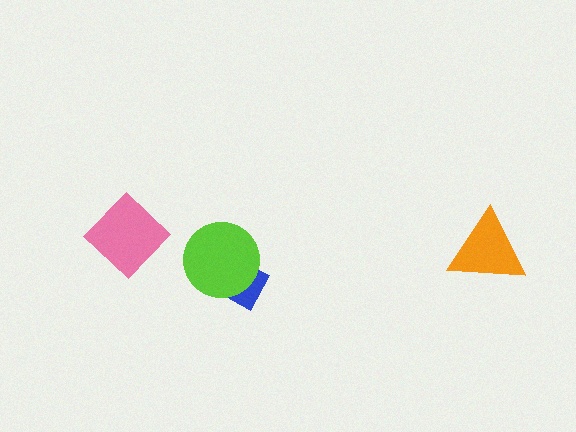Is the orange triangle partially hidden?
No, no other shape covers it.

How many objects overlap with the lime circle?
1 object overlaps with the lime circle.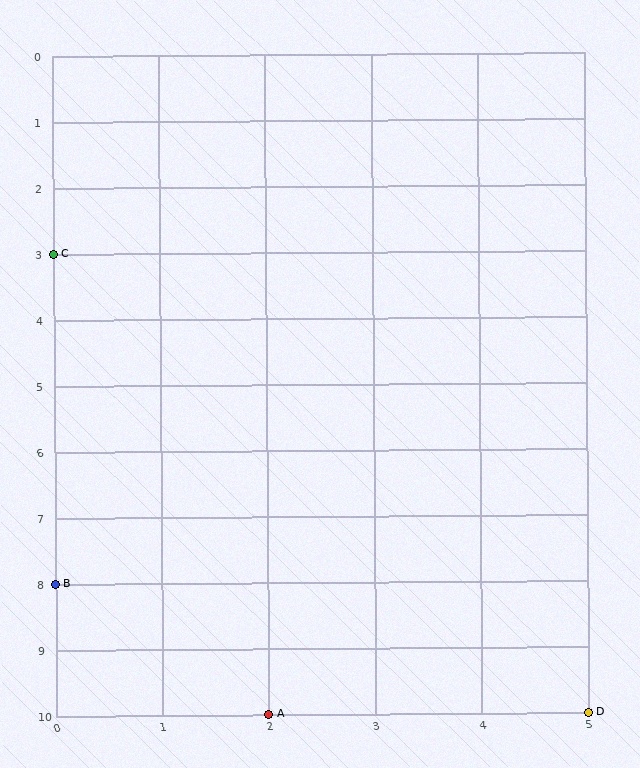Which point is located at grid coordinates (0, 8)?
Point B is at (0, 8).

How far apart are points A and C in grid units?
Points A and C are 2 columns and 7 rows apart (about 7.3 grid units diagonally).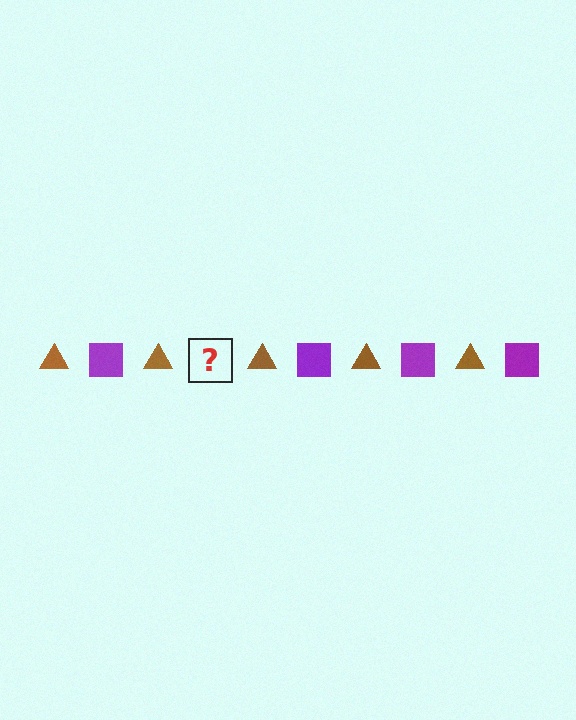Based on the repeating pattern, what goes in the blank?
The blank should be a purple square.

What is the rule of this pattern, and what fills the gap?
The rule is that the pattern alternates between brown triangle and purple square. The gap should be filled with a purple square.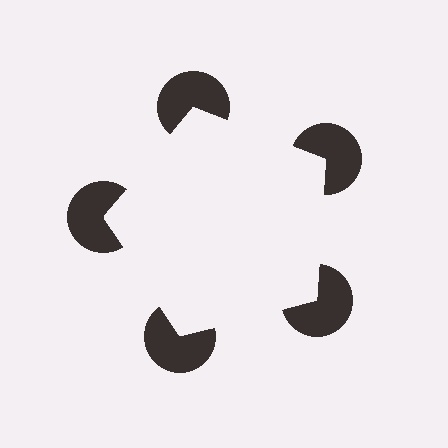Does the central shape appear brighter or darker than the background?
It typically appears slightly brighter than the background, even though no actual brightness change is drawn.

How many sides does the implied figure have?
5 sides.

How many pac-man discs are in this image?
There are 5 — one at each vertex of the illusory pentagon.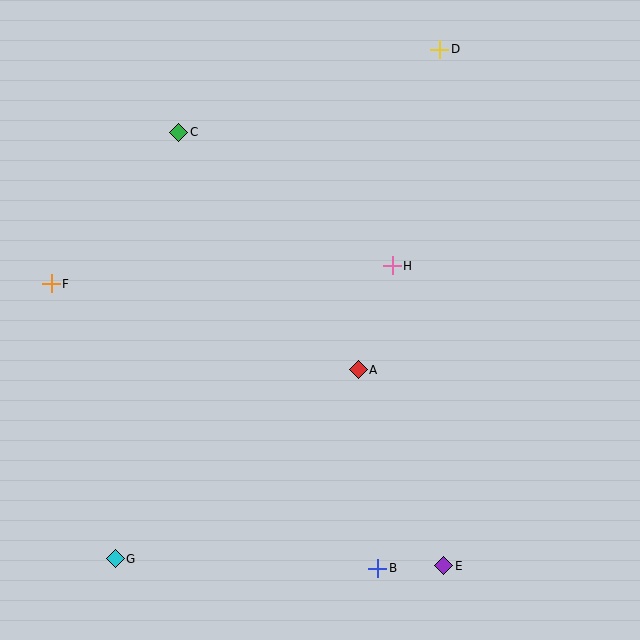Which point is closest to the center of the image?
Point A at (358, 370) is closest to the center.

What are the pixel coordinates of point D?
Point D is at (440, 49).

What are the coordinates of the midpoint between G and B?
The midpoint between G and B is at (247, 564).